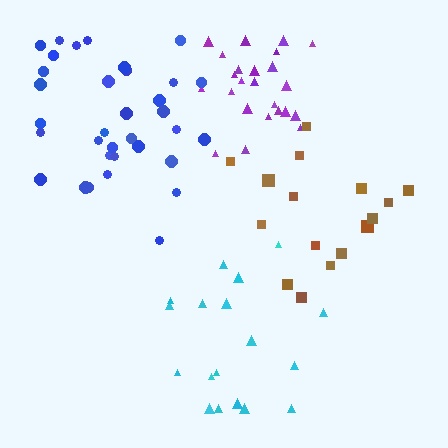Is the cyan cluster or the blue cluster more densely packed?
Blue.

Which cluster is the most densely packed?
Purple.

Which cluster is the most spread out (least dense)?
Brown.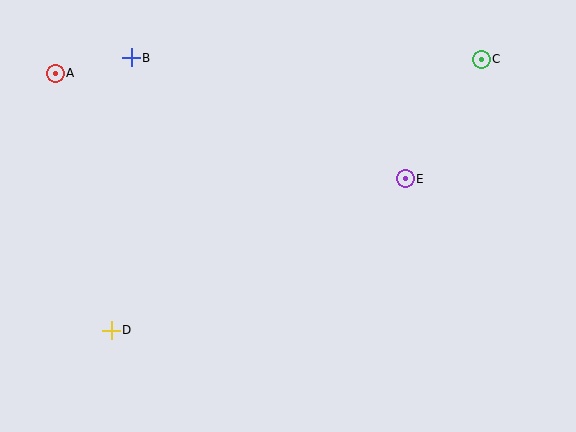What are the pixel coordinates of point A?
Point A is at (55, 73).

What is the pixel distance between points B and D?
The distance between B and D is 273 pixels.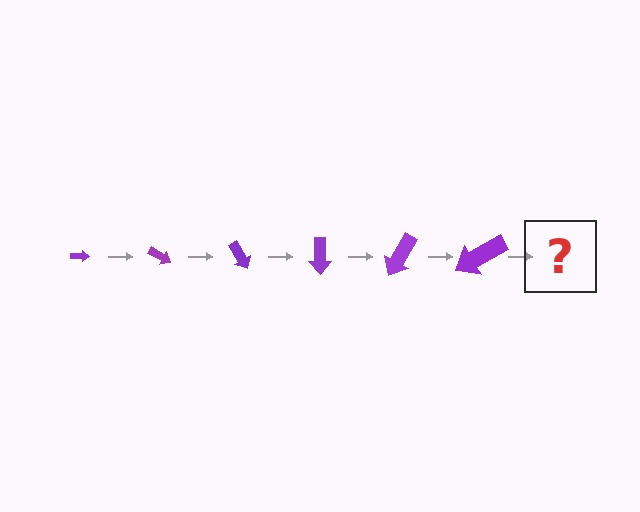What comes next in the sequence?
The next element should be an arrow, larger than the previous one and rotated 180 degrees from the start.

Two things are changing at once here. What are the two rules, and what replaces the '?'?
The two rules are that the arrow grows larger each step and it rotates 30 degrees each step. The '?' should be an arrow, larger than the previous one and rotated 180 degrees from the start.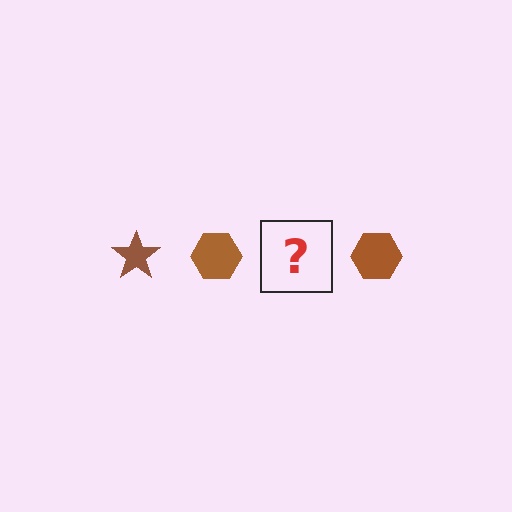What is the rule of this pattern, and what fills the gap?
The rule is that the pattern cycles through star, hexagon shapes in brown. The gap should be filled with a brown star.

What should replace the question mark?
The question mark should be replaced with a brown star.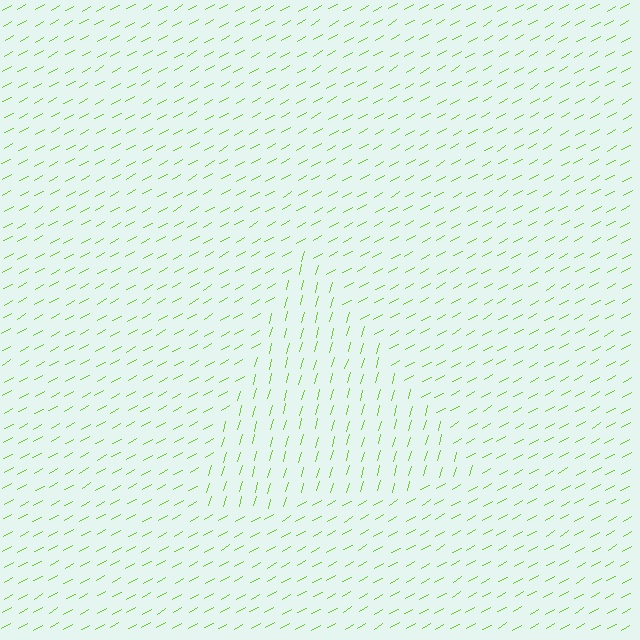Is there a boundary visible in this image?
Yes, there is a texture boundary formed by a change in line orientation.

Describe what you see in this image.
The image is filled with small lime line segments. A triangle region in the image has lines oriented differently from the surrounding lines, creating a visible texture boundary.